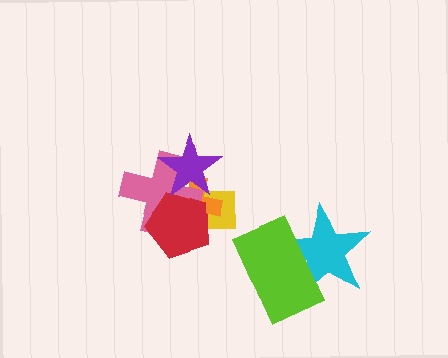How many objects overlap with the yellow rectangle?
4 objects overlap with the yellow rectangle.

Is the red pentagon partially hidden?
Yes, it is partially covered by another shape.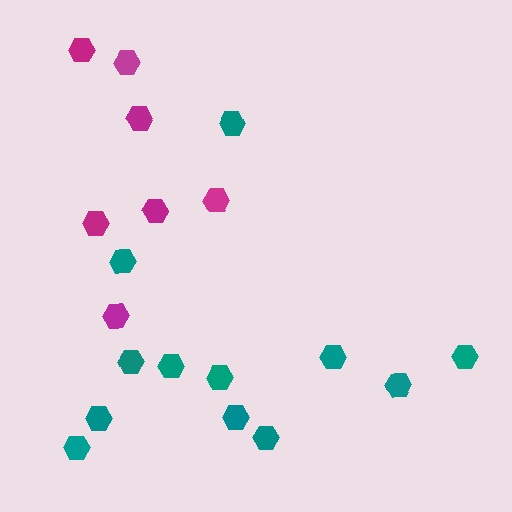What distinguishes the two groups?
There are 2 groups: one group of teal hexagons (12) and one group of magenta hexagons (7).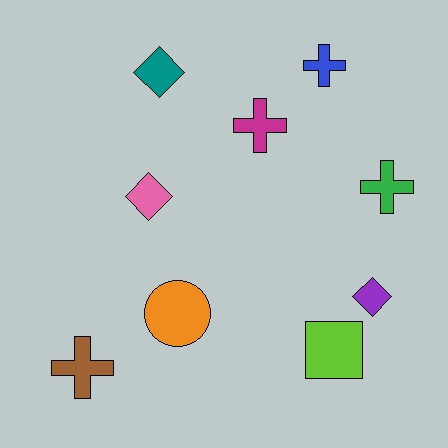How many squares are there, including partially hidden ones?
There is 1 square.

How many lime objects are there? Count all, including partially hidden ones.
There is 1 lime object.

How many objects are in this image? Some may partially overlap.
There are 9 objects.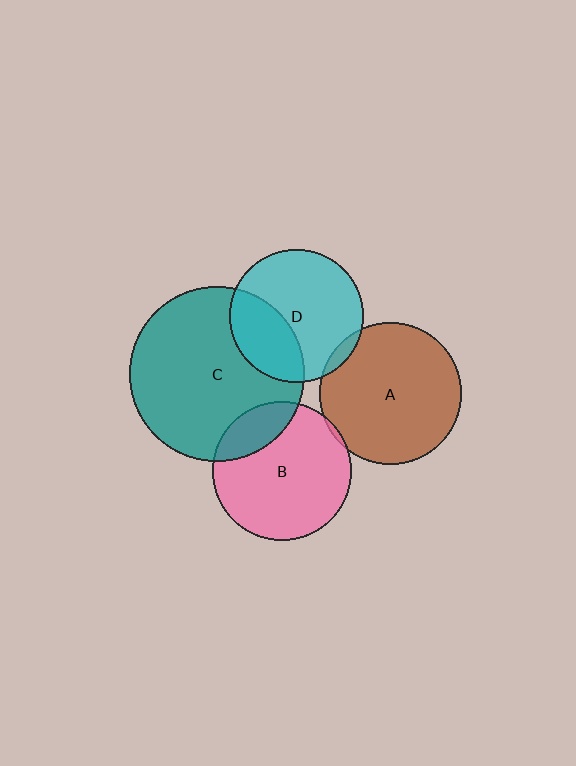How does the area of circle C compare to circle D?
Approximately 1.7 times.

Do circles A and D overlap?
Yes.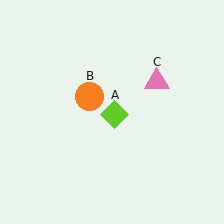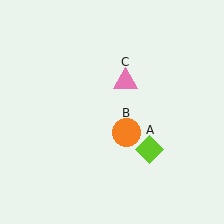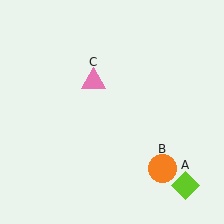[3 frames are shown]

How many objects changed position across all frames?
3 objects changed position: lime diamond (object A), orange circle (object B), pink triangle (object C).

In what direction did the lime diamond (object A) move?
The lime diamond (object A) moved down and to the right.